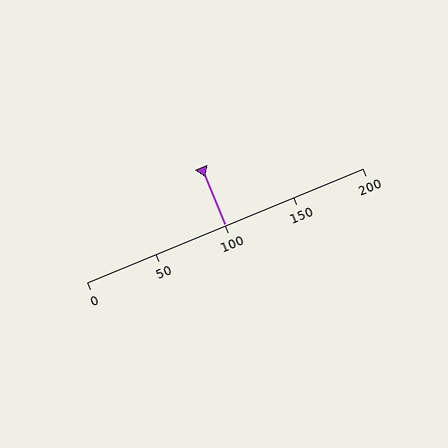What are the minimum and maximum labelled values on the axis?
The axis runs from 0 to 200.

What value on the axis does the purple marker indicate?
The marker indicates approximately 100.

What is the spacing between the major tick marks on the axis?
The major ticks are spaced 50 apart.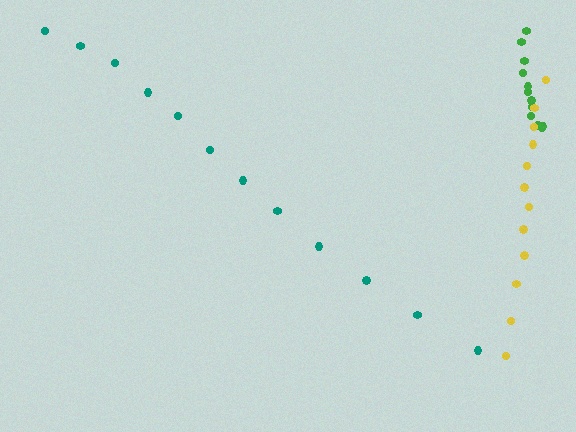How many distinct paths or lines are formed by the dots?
There are 3 distinct paths.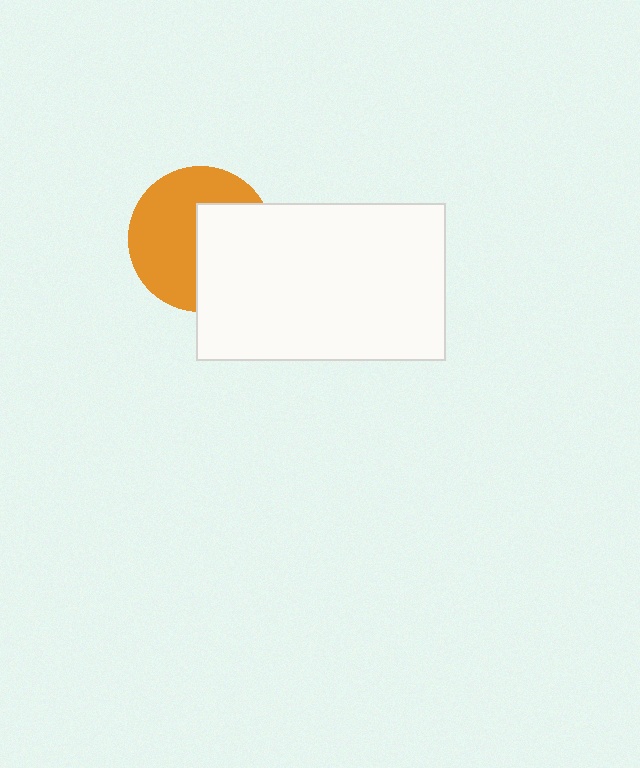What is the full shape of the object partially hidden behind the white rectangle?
The partially hidden object is an orange circle.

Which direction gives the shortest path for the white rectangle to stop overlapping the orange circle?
Moving right gives the shortest separation.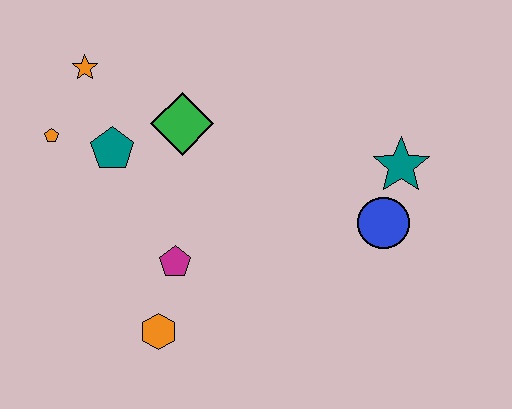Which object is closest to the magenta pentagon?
The orange hexagon is closest to the magenta pentagon.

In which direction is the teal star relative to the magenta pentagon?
The teal star is to the right of the magenta pentagon.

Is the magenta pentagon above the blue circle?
No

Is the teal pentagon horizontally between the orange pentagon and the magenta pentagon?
Yes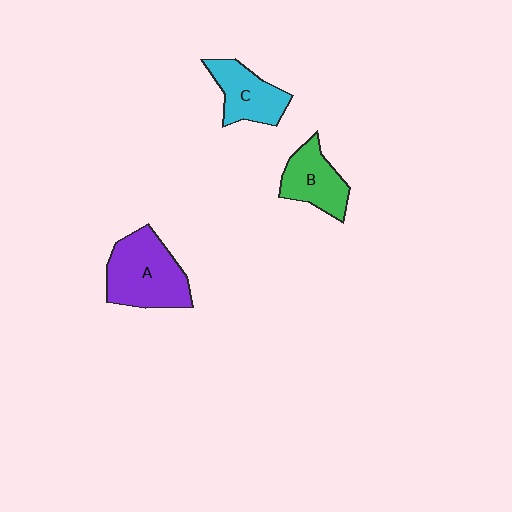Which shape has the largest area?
Shape A (purple).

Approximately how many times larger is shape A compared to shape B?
Approximately 1.5 times.